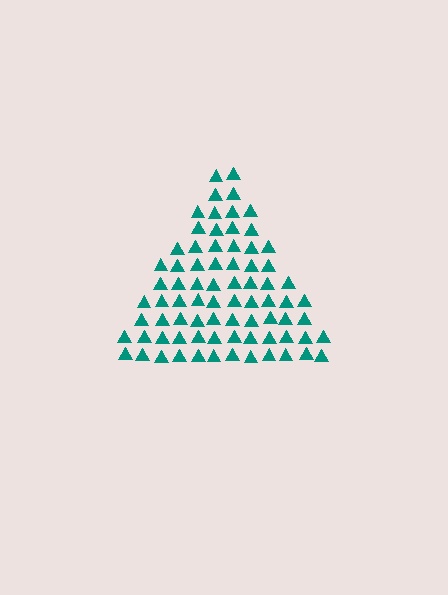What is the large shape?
The large shape is a triangle.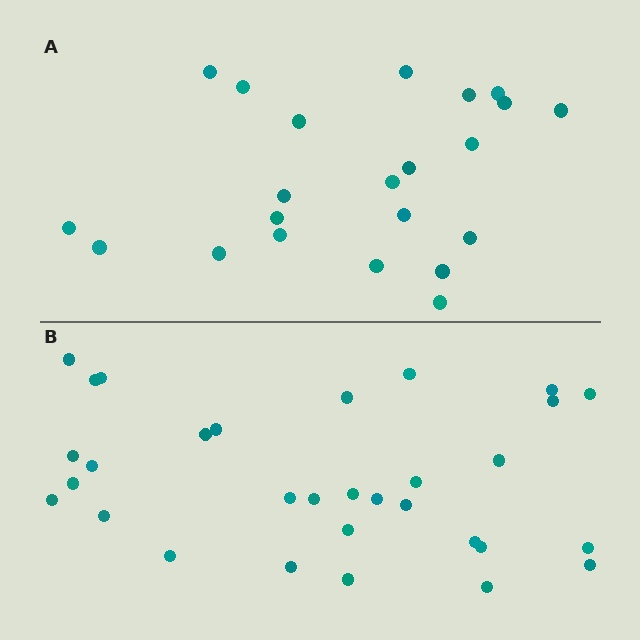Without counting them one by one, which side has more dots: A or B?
Region B (the bottom region) has more dots.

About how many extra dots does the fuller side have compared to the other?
Region B has roughly 8 or so more dots than region A.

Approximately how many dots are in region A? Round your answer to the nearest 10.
About 20 dots. (The exact count is 22, which rounds to 20.)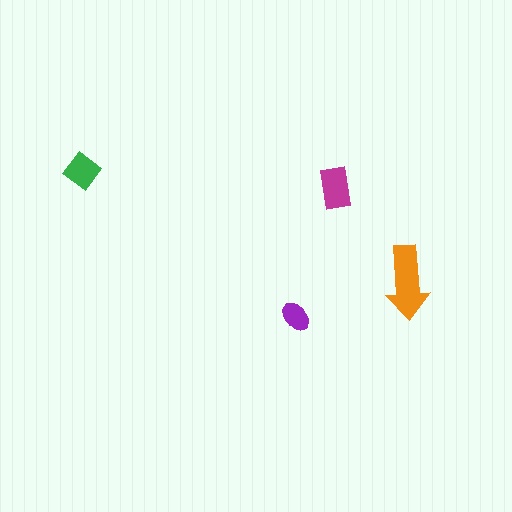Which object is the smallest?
The purple ellipse.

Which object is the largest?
The orange arrow.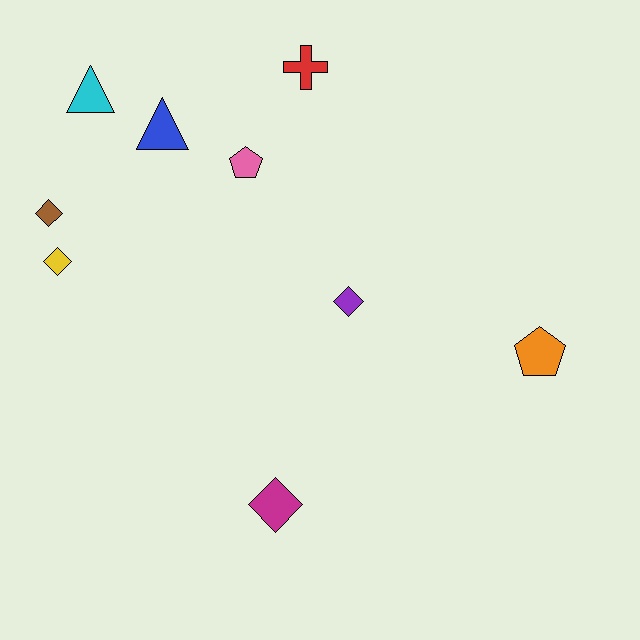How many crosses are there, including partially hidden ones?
There is 1 cross.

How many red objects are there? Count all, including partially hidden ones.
There is 1 red object.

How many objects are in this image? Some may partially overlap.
There are 9 objects.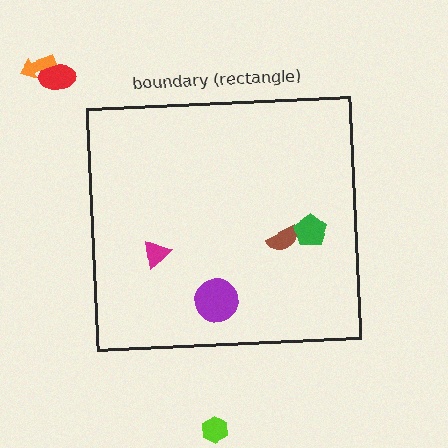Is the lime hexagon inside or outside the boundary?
Outside.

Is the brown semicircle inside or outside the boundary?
Inside.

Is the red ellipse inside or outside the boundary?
Outside.